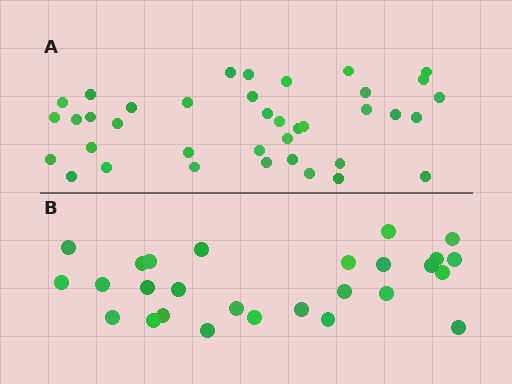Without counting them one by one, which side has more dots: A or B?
Region A (the top region) has more dots.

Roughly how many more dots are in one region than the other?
Region A has roughly 12 or so more dots than region B.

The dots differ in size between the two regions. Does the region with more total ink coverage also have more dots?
No. Region B has more total ink coverage because its dots are larger, but region A actually contains more individual dots. Total area can be misleading — the number of items is what matters here.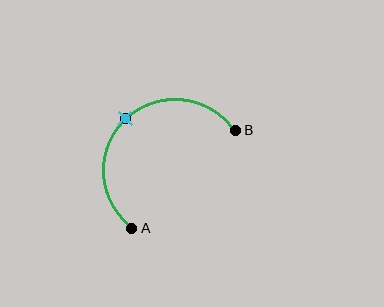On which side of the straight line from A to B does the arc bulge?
The arc bulges above and to the left of the straight line connecting A and B.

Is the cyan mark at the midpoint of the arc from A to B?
Yes. The cyan mark lies on the arc at equal arc-length from both A and B — it is the arc midpoint.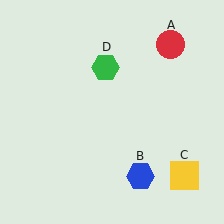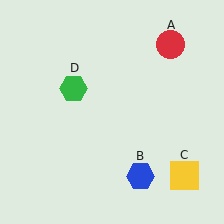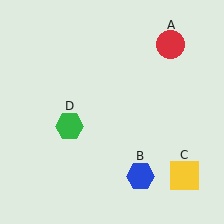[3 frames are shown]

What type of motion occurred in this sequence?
The green hexagon (object D) rotated counterclockwise around the center of the scene.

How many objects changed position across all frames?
1 object changed position: green hexagon (object D).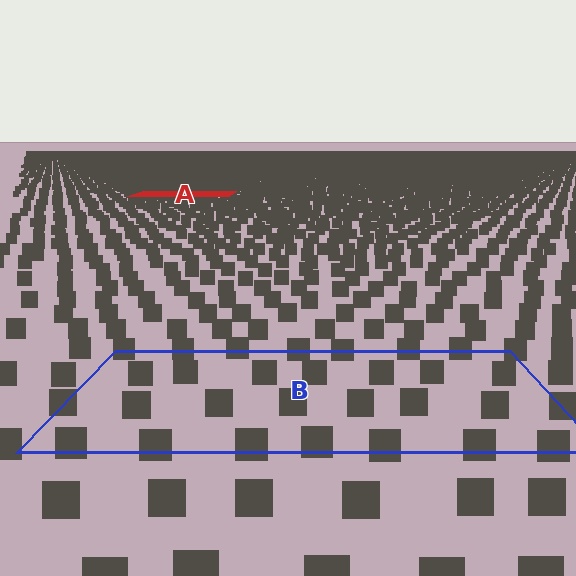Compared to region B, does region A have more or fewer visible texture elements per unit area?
Region A has more texture elements per unit area — they are packed more densely because it is farther away.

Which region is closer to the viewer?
Region B is closer. The texture elements there are larger and more spread out.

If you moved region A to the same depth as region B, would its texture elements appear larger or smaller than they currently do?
They would appear larger. At a closer depth, the same texture elements are projected at a bigger on-screen size.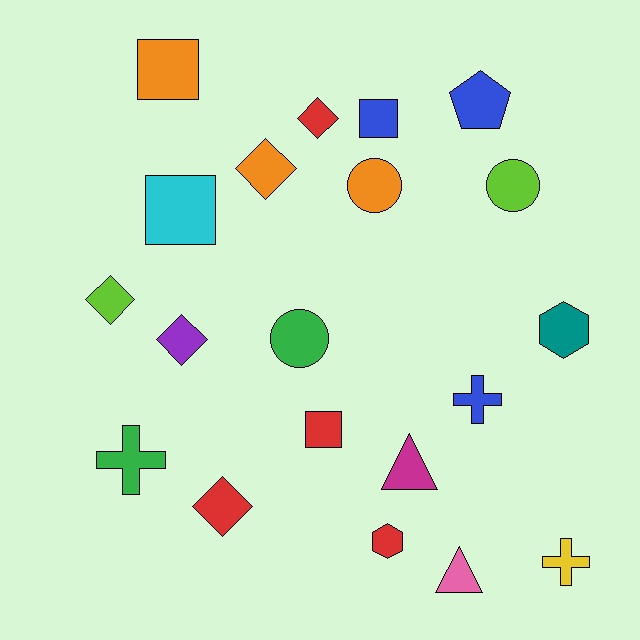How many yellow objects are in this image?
There is 1 yellow object.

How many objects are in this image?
There are 20 objects.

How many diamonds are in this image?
There are 5 diamonds.